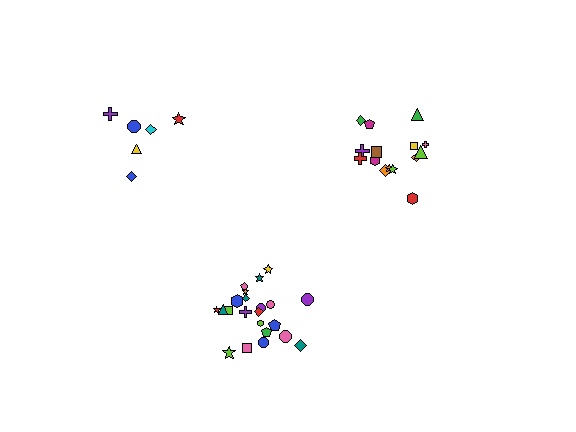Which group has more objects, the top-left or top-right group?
The top-right group.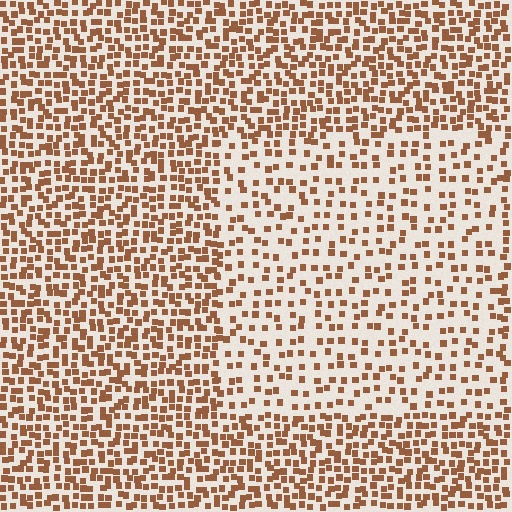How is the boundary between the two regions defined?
The boundary is defined by a change in element density (approximately 2.0x ratio). All elements are the same color, size, and shape.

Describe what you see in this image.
The image contains small brown elements arranged at two different densities. A rectangle-shaped region is visible where the elements are less densely packed than the surrounding area.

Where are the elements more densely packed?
The elements are more densely packed outside the rectangle boundary.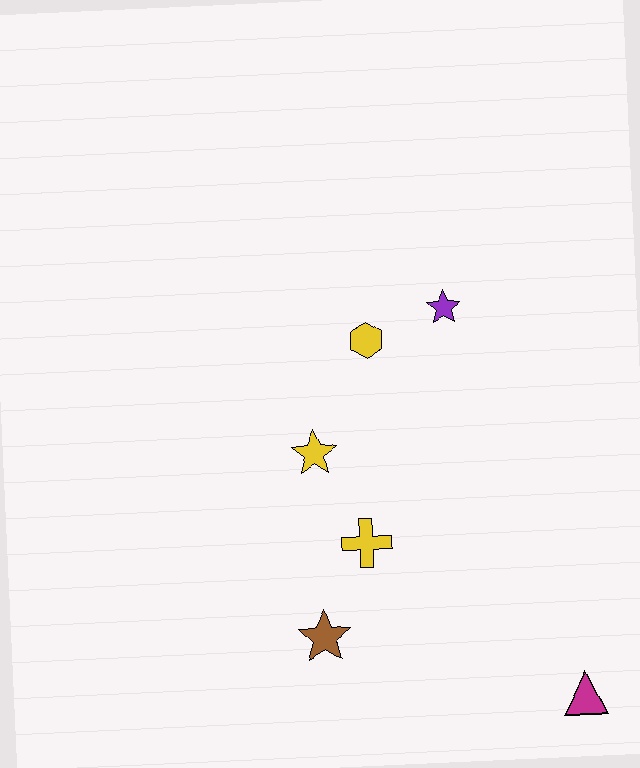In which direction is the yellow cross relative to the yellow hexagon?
The yellow cross is below the yellow hexagon.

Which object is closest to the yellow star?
The yellow cross is closest to the yellow star.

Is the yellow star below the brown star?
No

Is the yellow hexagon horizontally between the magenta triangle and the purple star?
No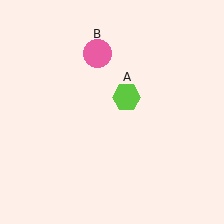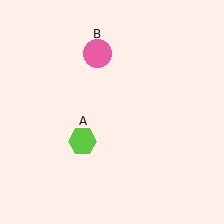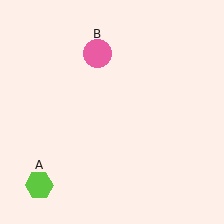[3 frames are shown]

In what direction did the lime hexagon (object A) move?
The lime hexagon (object A) moved down and to the left.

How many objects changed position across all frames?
1 object changed position: lime hexagon (object A).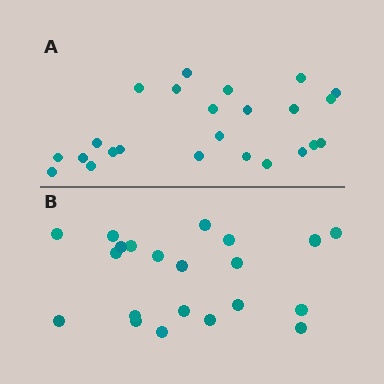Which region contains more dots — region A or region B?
Region A (the top region) has more dots.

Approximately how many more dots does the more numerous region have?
Region A has just a few more — roughly 2 or 3 more dots than region B.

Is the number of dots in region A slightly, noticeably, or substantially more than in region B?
Region A has only slightly more — the two regions are fairly close. The ratio is roughly 1.1 to 1.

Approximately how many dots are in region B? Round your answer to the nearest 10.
About 20 dots. (The exact count is 21, which rounds to 20.)